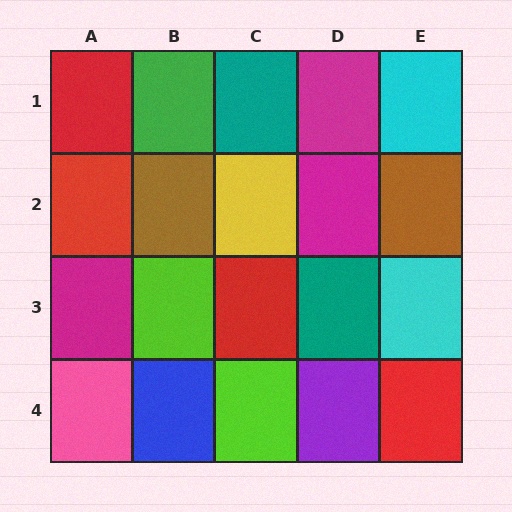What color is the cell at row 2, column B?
Brown.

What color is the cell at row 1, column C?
Teal.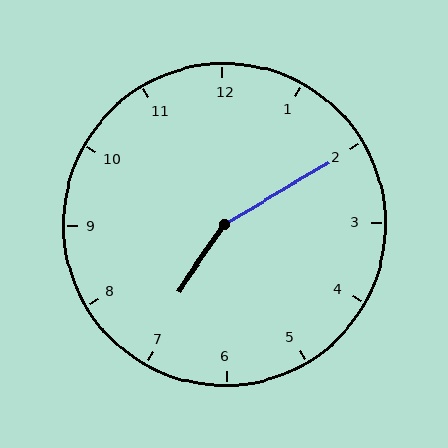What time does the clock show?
7:10.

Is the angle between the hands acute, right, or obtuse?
It is obtuse.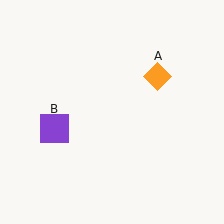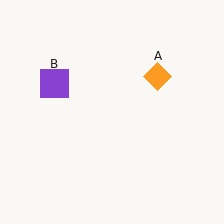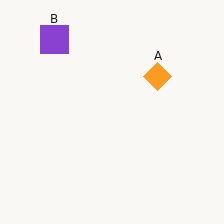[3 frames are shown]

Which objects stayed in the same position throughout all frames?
Orange diamond (object A) remained stationary.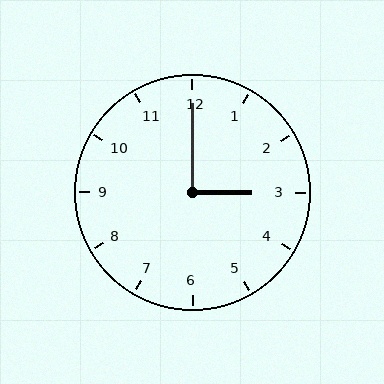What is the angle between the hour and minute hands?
Approximately 90 degrees.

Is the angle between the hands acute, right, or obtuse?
It is right.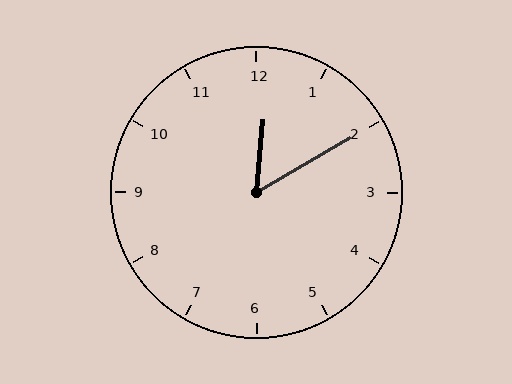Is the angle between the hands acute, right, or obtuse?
It is acute.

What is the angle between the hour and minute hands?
Approximately 55 degrees.